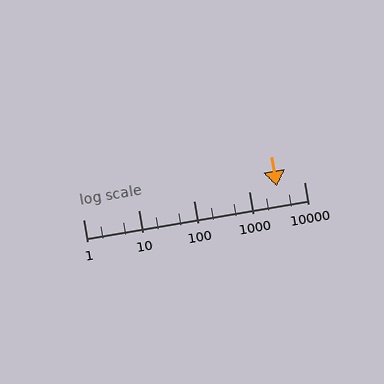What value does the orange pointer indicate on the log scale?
The pointer indicates approximately 3200.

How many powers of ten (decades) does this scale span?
The scale spans 4 decades, from 1 to 10000.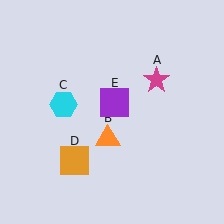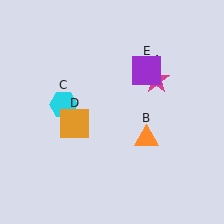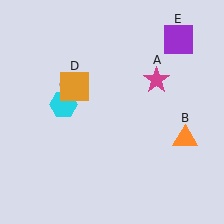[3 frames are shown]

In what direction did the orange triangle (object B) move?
The orange triangle (object B) moved right.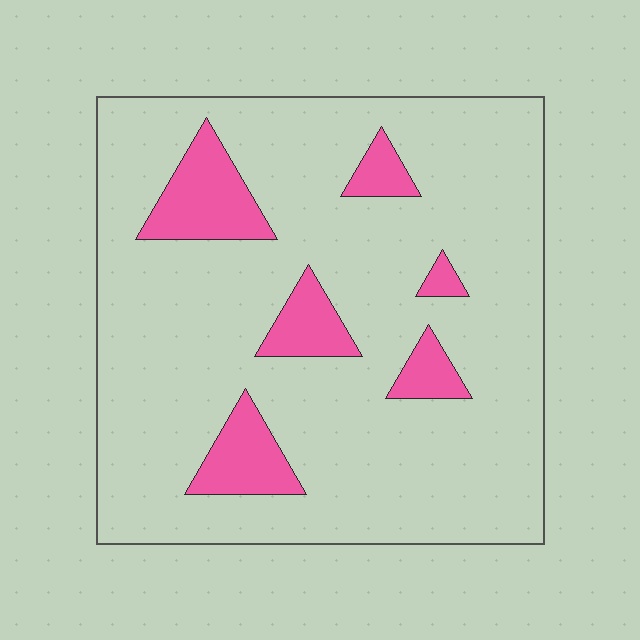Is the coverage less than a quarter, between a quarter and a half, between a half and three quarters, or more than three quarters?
Less than a quarter.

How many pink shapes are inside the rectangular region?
6.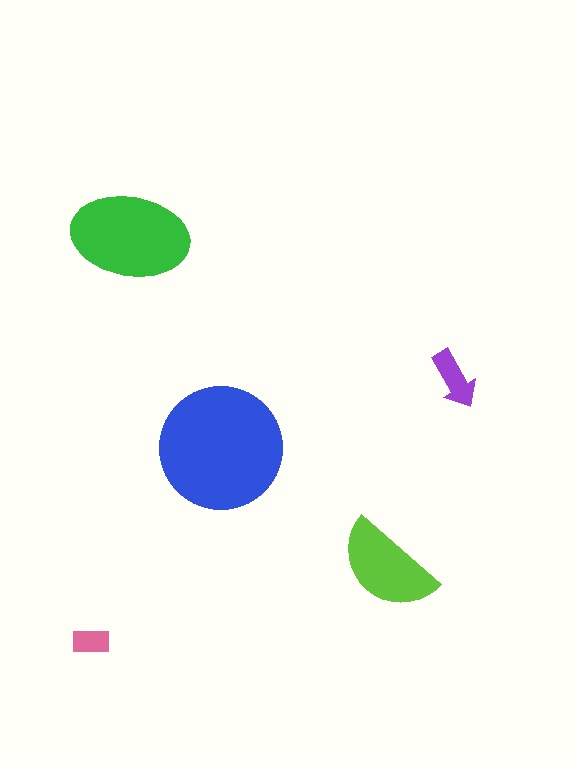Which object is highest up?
The green ellipse is topmost.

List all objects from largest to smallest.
The blue circle, the green ellipse, the lime semicircle, the purple arrow, the pink rectangle.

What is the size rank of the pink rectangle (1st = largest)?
5th.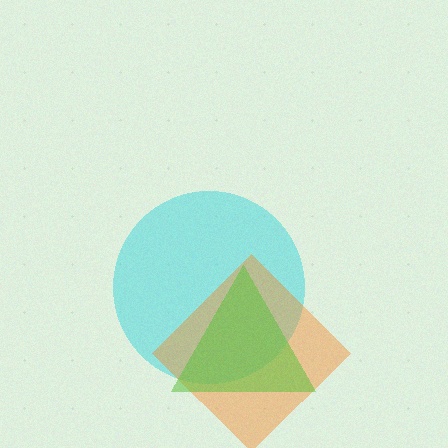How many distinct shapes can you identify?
There are 3 distinct shapes: a cyan circle, an orange diamond, a lime triangle.